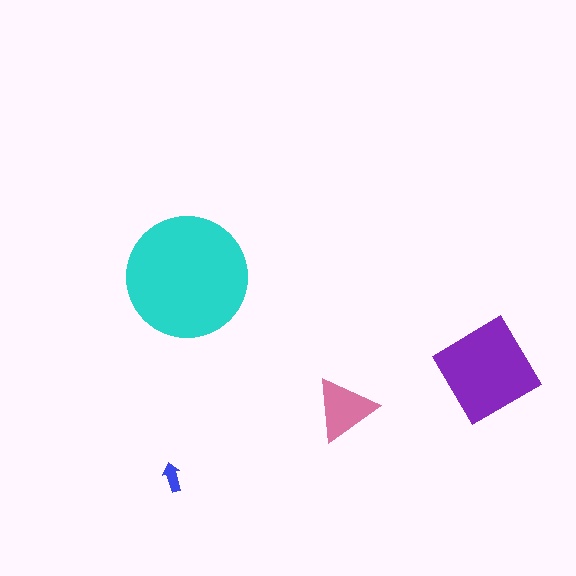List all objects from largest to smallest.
The cyan circle, the purple diamond, the pink triangle, the blue arrow.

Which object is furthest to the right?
The purple diamond is rightmost.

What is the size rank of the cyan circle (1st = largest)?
1st.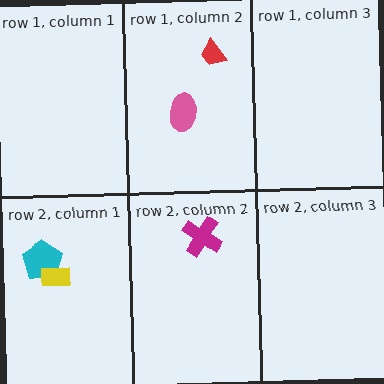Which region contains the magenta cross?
The row 2, column 2 region.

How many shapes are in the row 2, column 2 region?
1.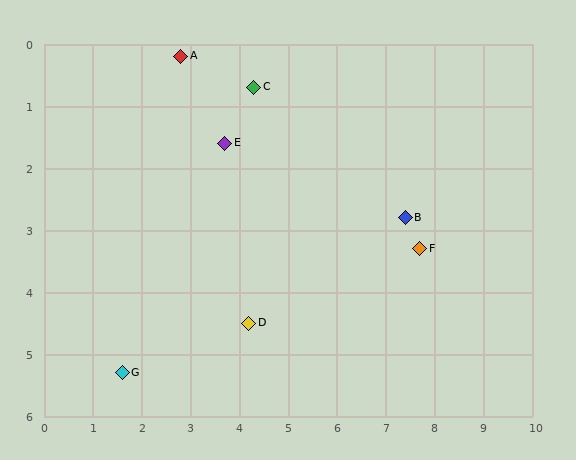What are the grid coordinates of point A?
Point A is at approximately (2.8, 0.2).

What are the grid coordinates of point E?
Point E is at approximately (3.7, 1.6).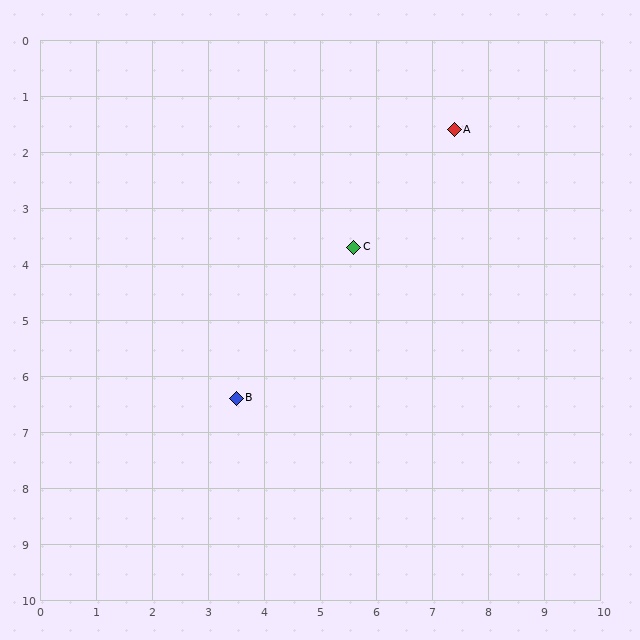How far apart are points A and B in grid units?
Points A and B are about 6.2 grid units apart.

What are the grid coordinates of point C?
Point C is at approximately (5.6, 3.7).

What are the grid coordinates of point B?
Point B is at approximately (3.5, 6.4).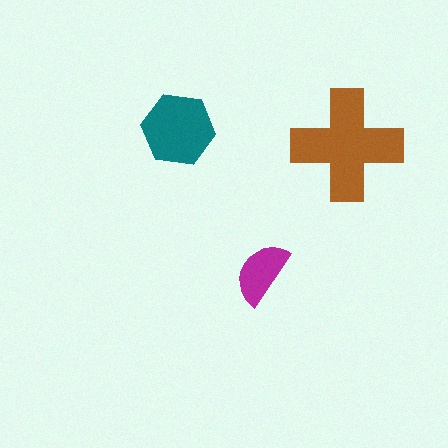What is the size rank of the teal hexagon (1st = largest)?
2nd.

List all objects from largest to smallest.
The brown cross, the teal hexagon, the magenta semicircle.